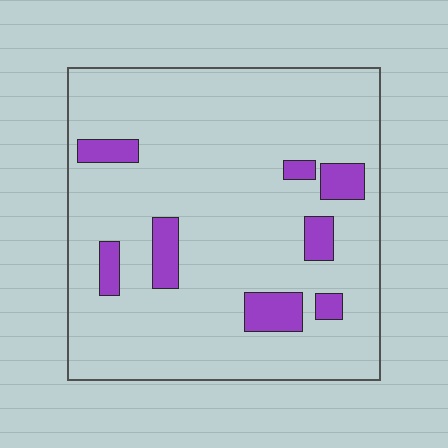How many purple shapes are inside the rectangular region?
8.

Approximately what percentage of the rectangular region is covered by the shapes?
Approximately 10%.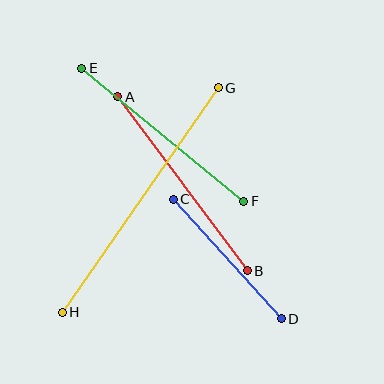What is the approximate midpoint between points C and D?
The midpoint is at approximately (227, 259) pixels.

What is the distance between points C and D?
The distance is approximately 161 pixels.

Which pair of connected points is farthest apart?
Points G and H are farthest apart.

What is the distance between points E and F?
The distance is approximately 210 pixels.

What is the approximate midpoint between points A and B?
The midpoint is at approximately (182, 184) pixels.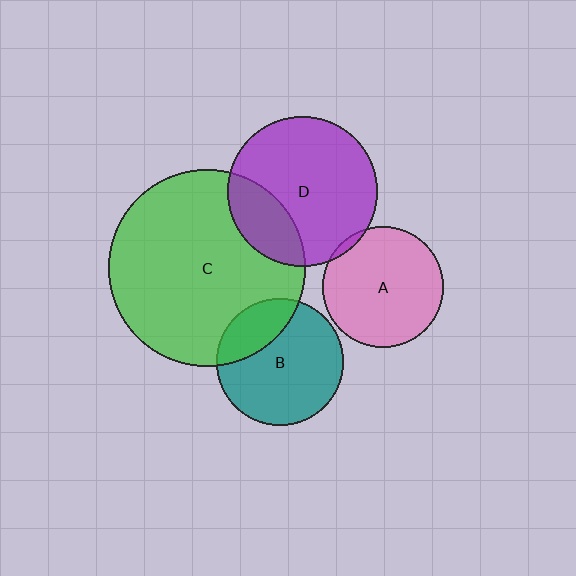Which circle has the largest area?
Circle C (green).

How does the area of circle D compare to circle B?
Approximately 1.4 times.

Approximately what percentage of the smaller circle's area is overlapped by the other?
Approximately 5%.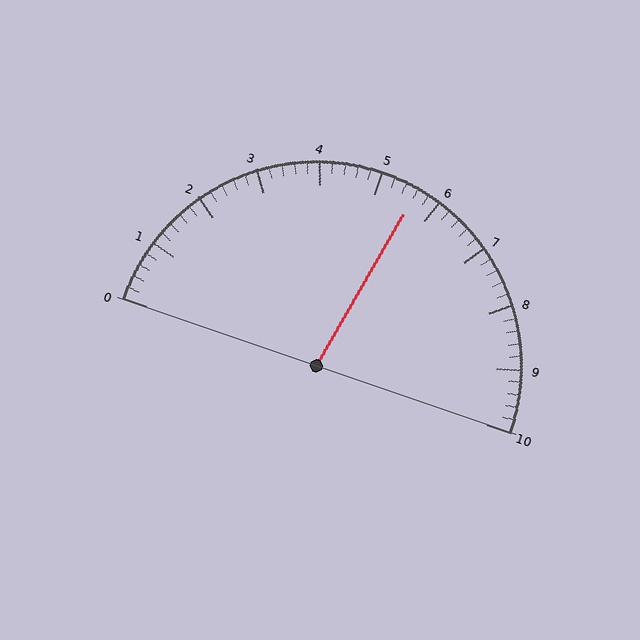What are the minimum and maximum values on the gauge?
The gauge ranges from 0 to 10.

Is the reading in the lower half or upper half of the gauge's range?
The reading is in the upper half of the range (0 to 10).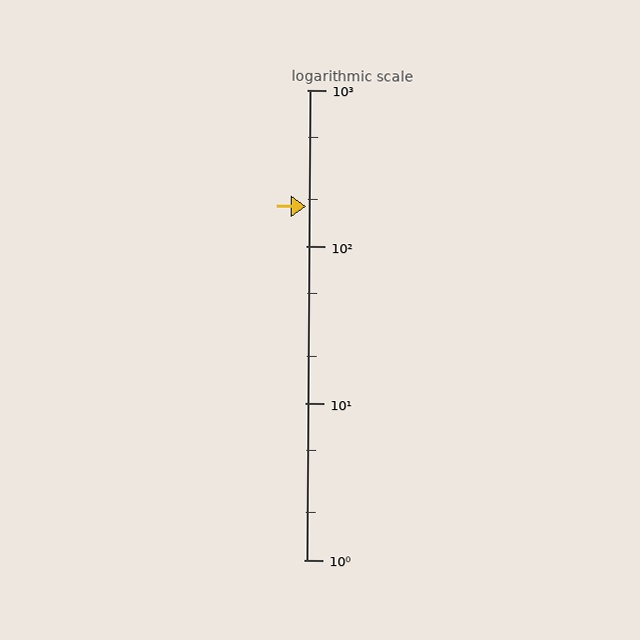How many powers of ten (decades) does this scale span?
The scale spans 3 decades, from 1 to 1000.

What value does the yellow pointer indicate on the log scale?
The pointer indicates approximately 180.